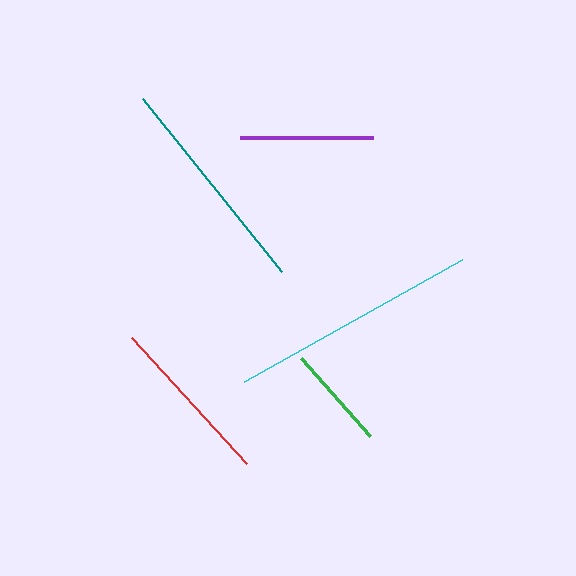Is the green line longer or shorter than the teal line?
The teal line is longer than the green line.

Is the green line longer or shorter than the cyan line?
The cyan line is longer than the green line.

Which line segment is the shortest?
The green line is the shortest at approximately 105 pixels.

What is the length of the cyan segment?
The cyan segment is approximately 250 pixels long.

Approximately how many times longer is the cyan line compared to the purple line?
The cyan line is approximately 1.9 times the length of the purple line.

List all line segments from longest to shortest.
From longest to shortest: cyan, teal, red, purple, green.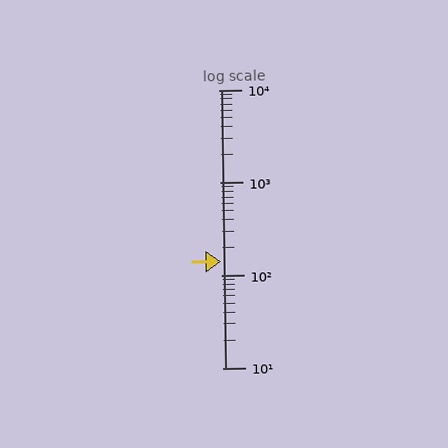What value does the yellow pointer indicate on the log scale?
The pointer indicates approximately 140.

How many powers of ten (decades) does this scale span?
The scale spans 3 decades, from 10 to 10000.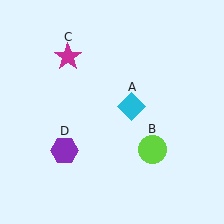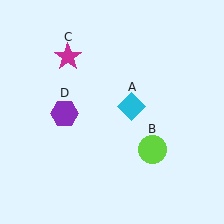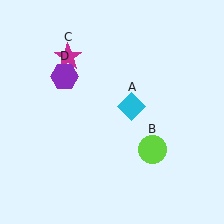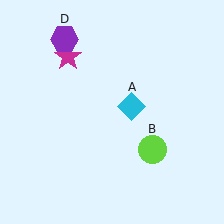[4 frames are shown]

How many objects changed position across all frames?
1 object changed position: purple hexagon (object D).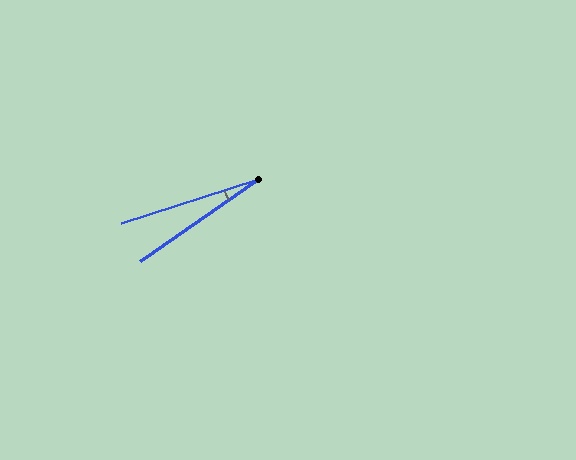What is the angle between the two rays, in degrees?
Approximately 17 degrees.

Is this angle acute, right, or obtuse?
It is acute.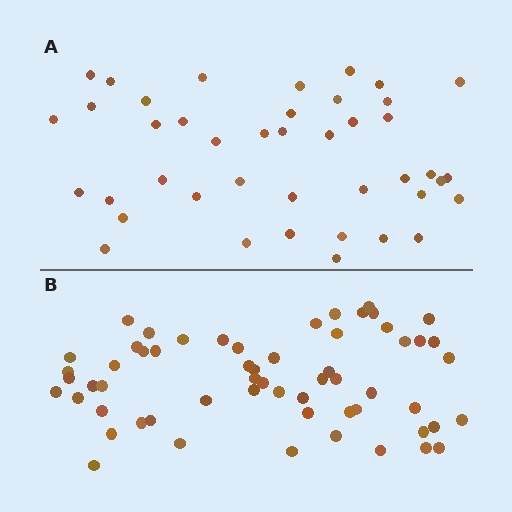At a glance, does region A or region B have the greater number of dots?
Region B (the bottom region) has more dots.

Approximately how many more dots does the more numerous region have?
Region B has approximately 15 more dots than region A.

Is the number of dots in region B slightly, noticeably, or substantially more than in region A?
Region B has noticeably more, but not dramatically so. The ratio is roughly 1.4 to 1.